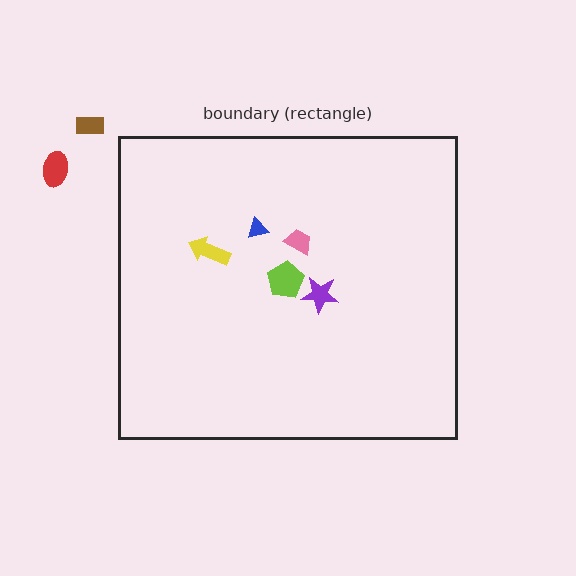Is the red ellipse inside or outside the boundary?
Outside.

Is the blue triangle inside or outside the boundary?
Inside.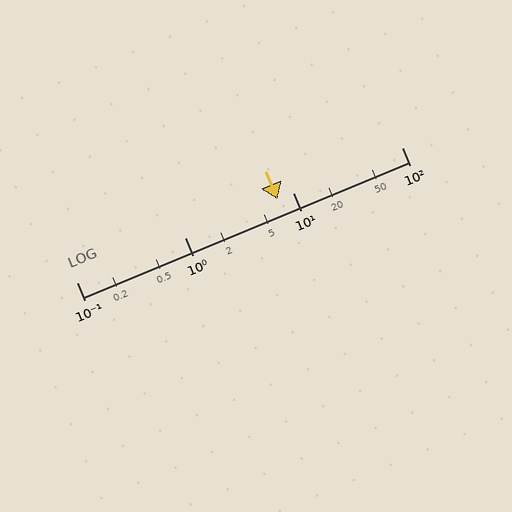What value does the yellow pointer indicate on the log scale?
The pointer indicates approximately 7.2.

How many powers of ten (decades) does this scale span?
The scale spans 3 decades, from 0.1 to 100.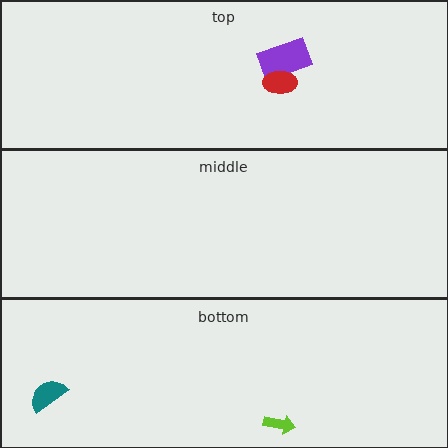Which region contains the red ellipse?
The top region.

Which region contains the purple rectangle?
The top region.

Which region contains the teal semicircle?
The bottom region.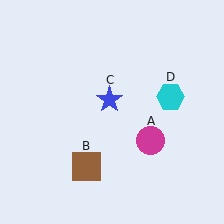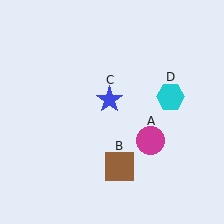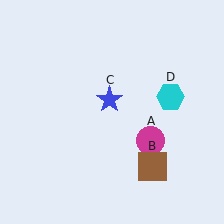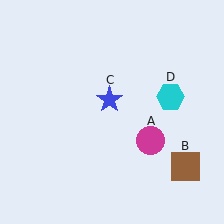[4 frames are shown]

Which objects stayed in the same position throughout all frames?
Magenta circle (object A) and blue star (object C) and cyan hexagon (object D) remained stationary.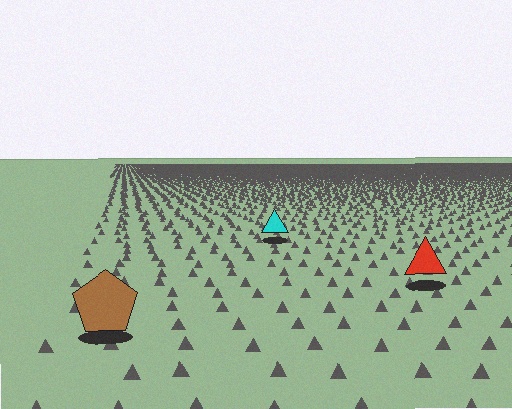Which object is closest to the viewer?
The brown pentagon is closest. The texture marks near it are larger and more spread out.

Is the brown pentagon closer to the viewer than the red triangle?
Yes. The brown pentagon is closer — you can tell from the texture gradient: the ground texture is coarser near it.